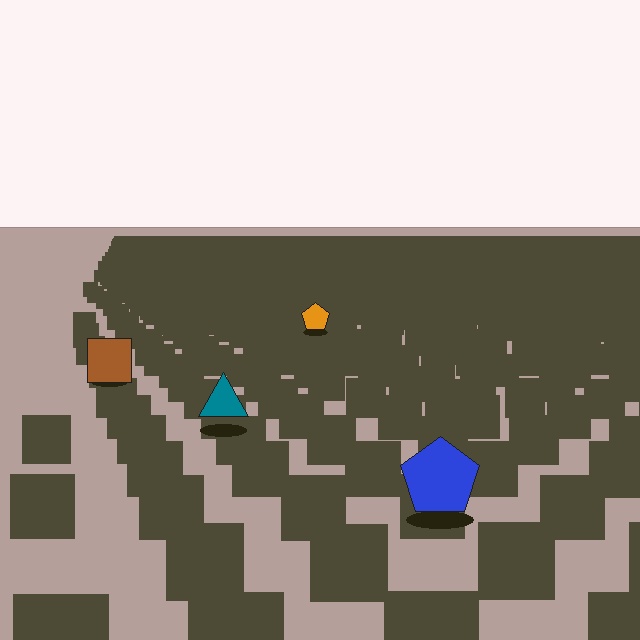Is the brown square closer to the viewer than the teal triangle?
No. The teal triangle is closer — you can tell from the texture gradient: the ground texture is coarser near it.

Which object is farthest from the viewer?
The orange pentagon is farthest from the viewer. It appears smaller and the ground texture around it is denser.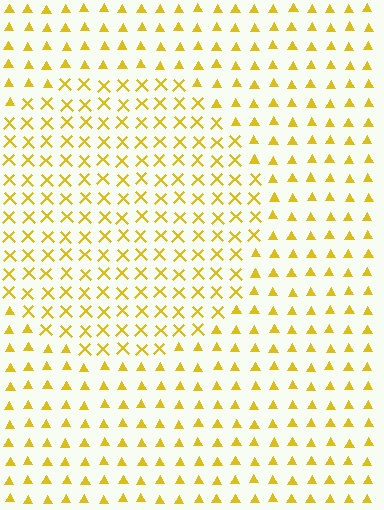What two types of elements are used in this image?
The image uses X marks inside the circle region and triangles outside it.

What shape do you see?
I see a circle.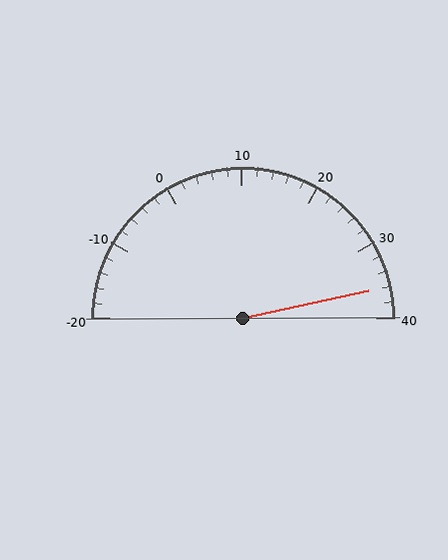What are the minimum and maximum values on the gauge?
The gauge ranges from -20 to 40.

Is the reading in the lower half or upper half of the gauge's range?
The reading is in the upper half of the range (-20 to 40).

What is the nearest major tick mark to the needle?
The nearest major tick mark is 40.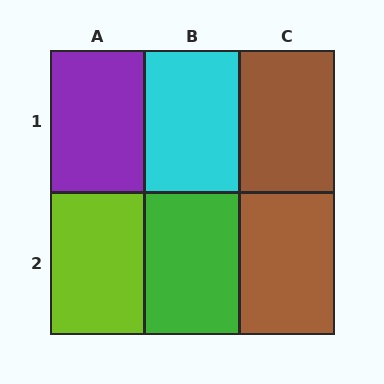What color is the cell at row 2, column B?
Green.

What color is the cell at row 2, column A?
Lime.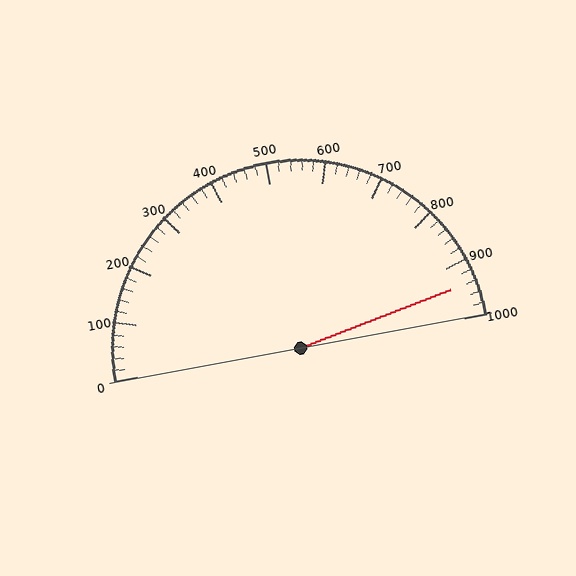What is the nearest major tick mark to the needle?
The nearest major tick mark is 900.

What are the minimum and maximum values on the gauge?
The gauge ranges from 0 to 1000.